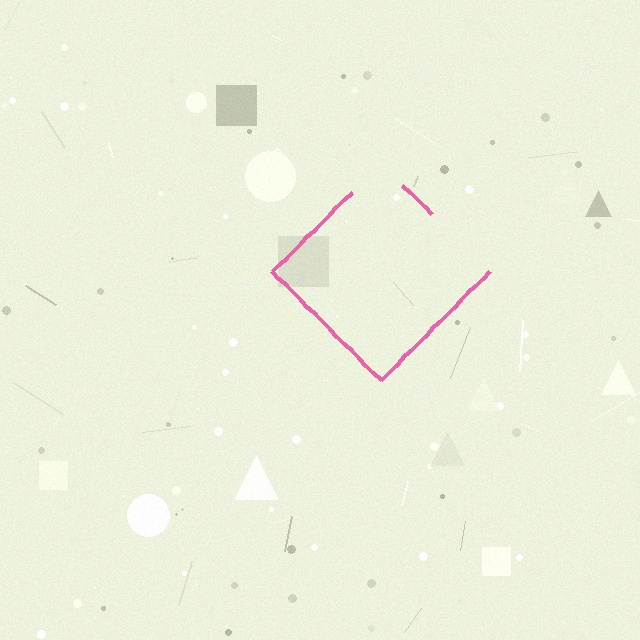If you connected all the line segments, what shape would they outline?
They would outline a diamond.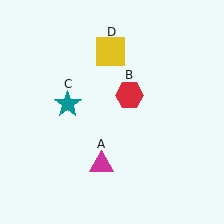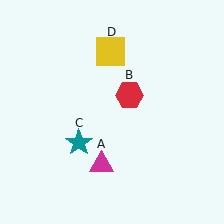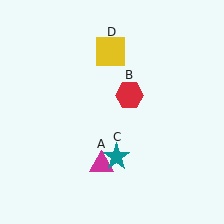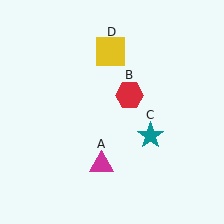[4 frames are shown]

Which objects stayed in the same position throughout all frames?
Magenta triangle (object A) and red hexagon (object B) and yellow square (object D) remained stationary.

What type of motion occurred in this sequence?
The teal star (object C) rotated counterclockwise around the center of the scene.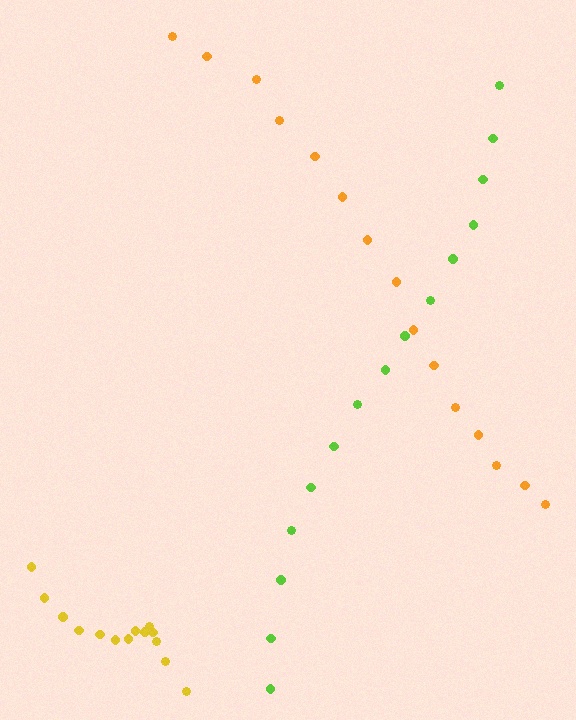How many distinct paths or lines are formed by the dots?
There are 3 distinct paths.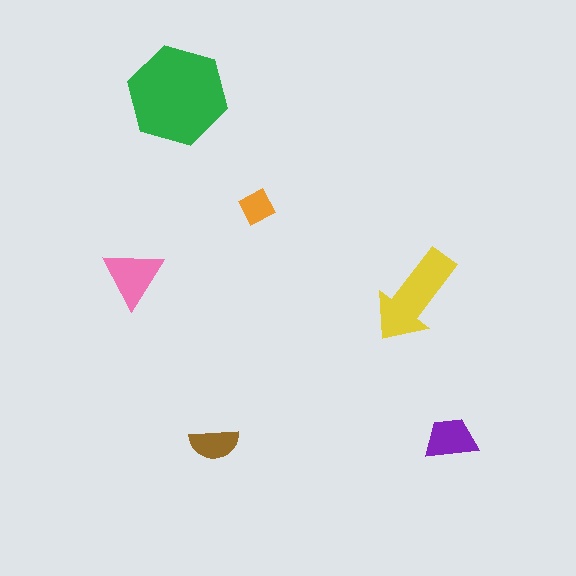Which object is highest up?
The green hexagon is topmost.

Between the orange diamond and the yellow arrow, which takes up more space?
The yellow arrow.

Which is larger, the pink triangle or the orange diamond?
The pink triangle.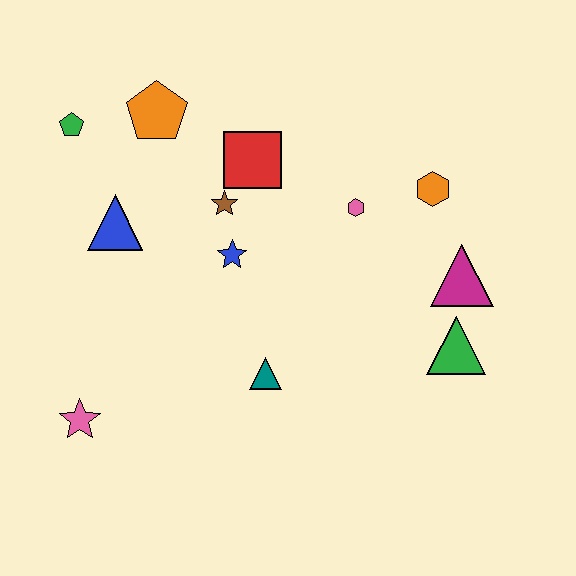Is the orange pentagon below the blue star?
No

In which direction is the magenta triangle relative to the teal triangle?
The magenta triangle is to the right of the teal triangle.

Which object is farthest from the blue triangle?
The green triangle is farthest from the blue triangle.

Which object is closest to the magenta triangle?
The green triangle is closest to the magenta triangle.